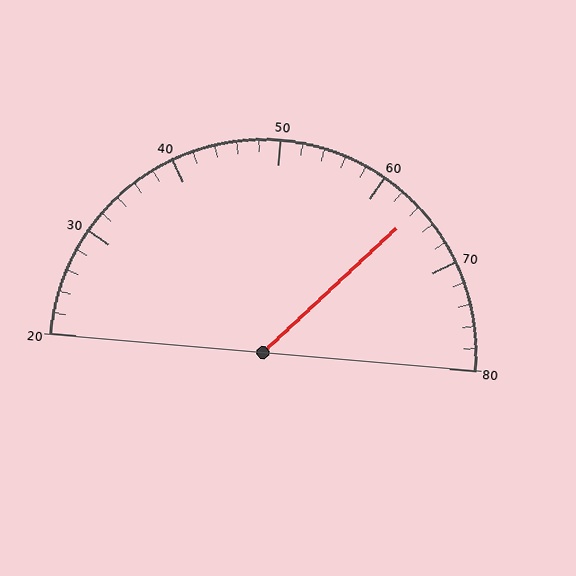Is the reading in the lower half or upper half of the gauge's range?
The reading is in the upper half of the range (20 to 80).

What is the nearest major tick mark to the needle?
The nearest major tick mark is 60.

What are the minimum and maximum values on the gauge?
The gauge ranges from 20 to 80.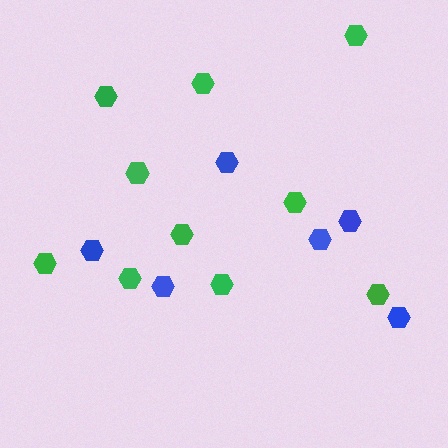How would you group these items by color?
There are 2 groups: one group of green hexagons (10) and one group of blue hexagons (6).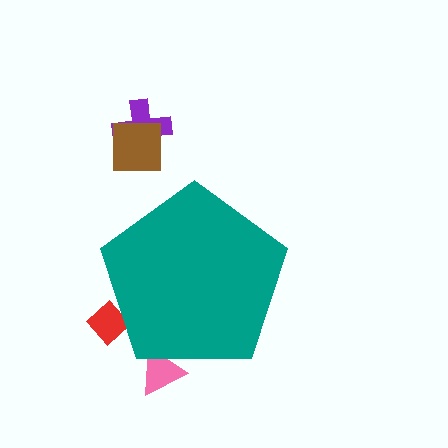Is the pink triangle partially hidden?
Yes, the pink triangle is partially hidden behind the teal pentagon.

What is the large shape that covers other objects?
A teal pentagon.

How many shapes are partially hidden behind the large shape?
2 shapes are partially hidden.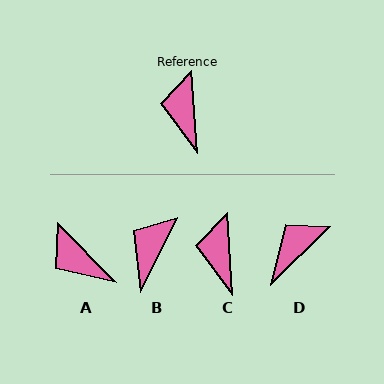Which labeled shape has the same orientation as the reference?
C.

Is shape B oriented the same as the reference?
No, it is off by about 30 degrees.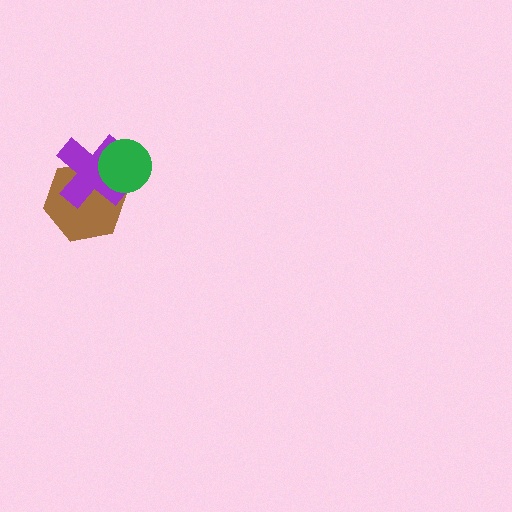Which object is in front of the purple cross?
The green circle is in front of the purple cross.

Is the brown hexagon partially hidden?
Yes, it is partially covered by another shape.